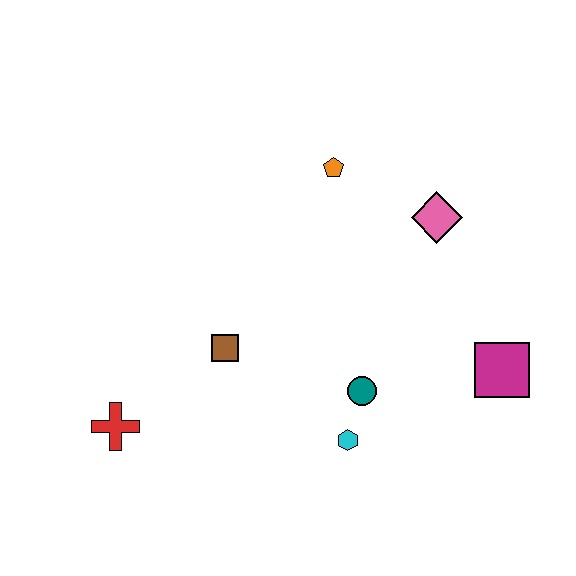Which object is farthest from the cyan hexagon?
The orange pentagon is farthest from the cyan hexagon.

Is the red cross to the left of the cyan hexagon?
Yes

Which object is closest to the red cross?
The brown square is closest to the red cross.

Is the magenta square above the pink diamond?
No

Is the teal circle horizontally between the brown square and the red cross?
No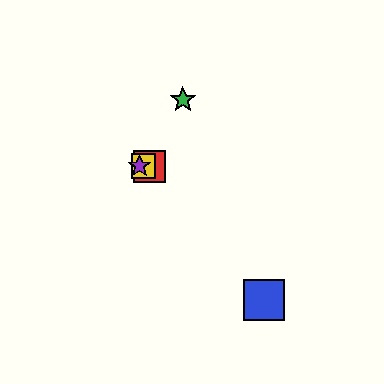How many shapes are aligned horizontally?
3 shapes (the red square, the yellow square, the purple star) are aligned horizontally.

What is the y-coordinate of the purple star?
The purple star is at y≈166.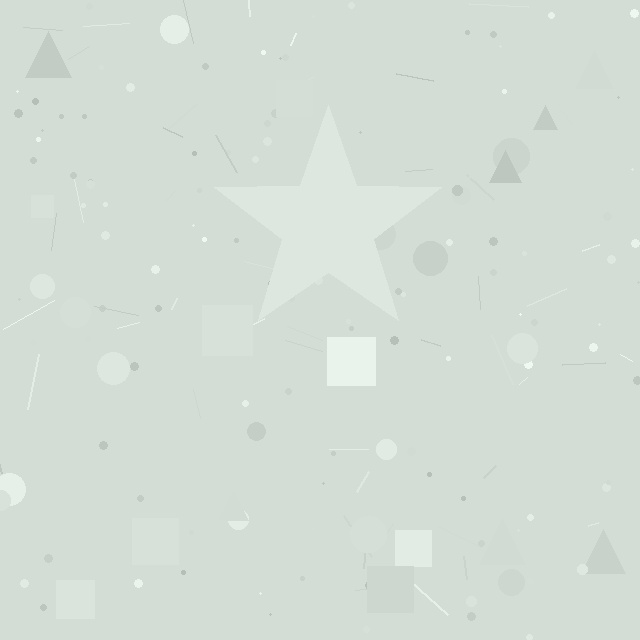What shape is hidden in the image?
A star is hidden in the image.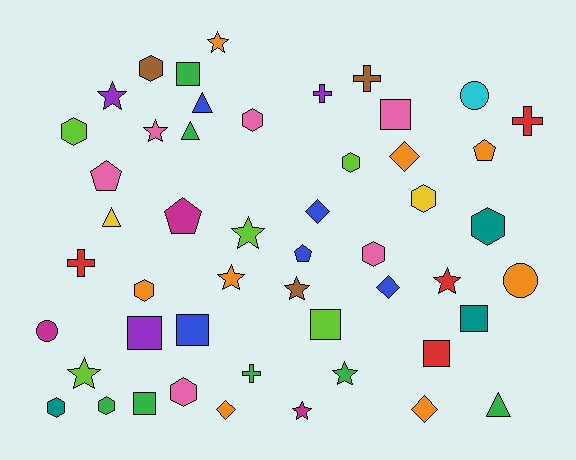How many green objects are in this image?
There are 7 green objects.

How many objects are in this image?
There are 50 objects.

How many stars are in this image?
There are 10 stars.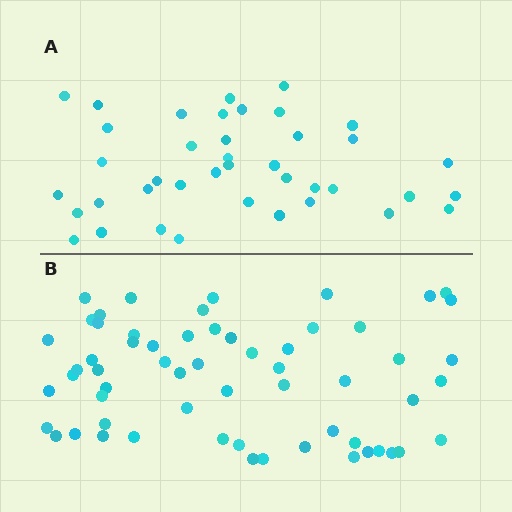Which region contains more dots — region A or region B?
Region B (the bottom region) has more dots.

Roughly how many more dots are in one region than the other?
Region B has approximately 20 more dots than region A.